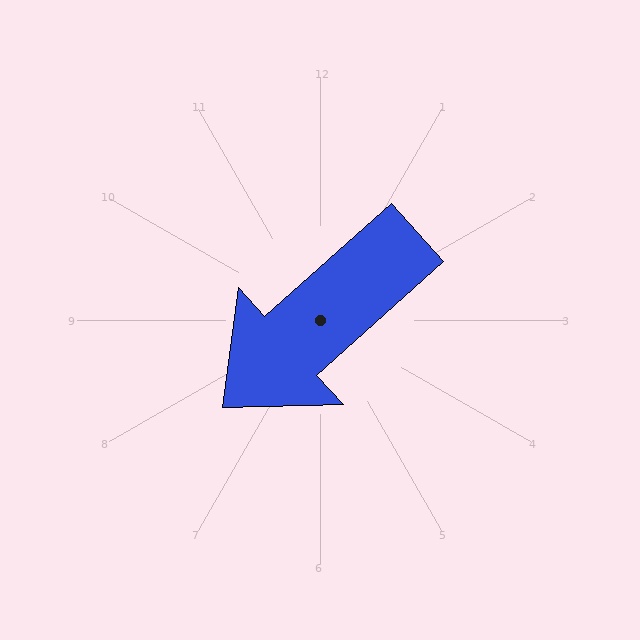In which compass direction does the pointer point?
Southwest.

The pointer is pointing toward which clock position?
Roughly 8 o'clock.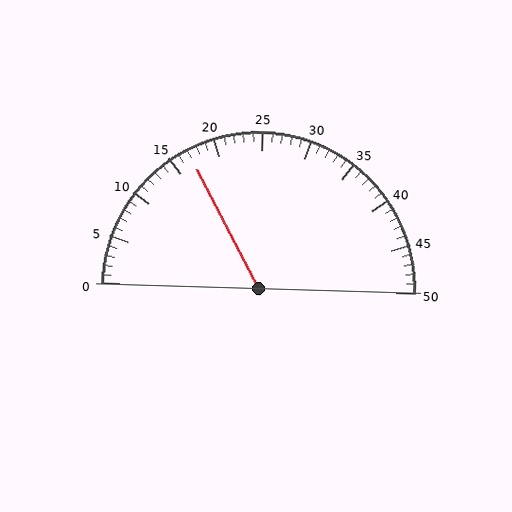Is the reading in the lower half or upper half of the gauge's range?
The reading is in the lower half of the range (0 to 50).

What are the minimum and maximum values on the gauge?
The gauge ranges from 0 to 50.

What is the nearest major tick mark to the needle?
The nearest major tick mark is 15.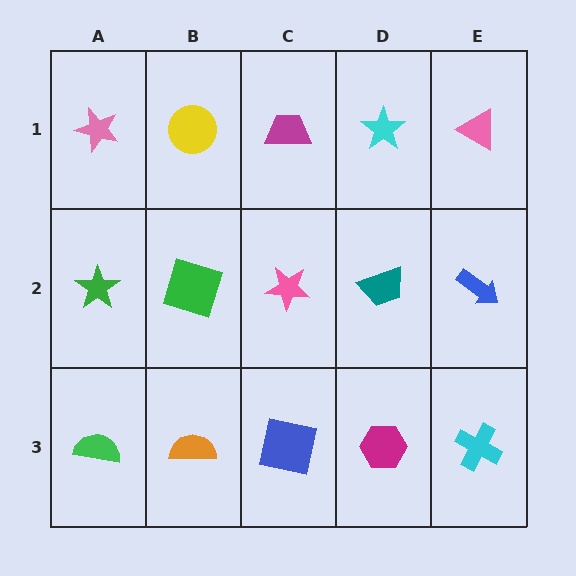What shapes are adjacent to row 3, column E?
A blue arrow (row 2, column E), a magenta hexagon (row 3, column D).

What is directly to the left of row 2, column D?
A pink star.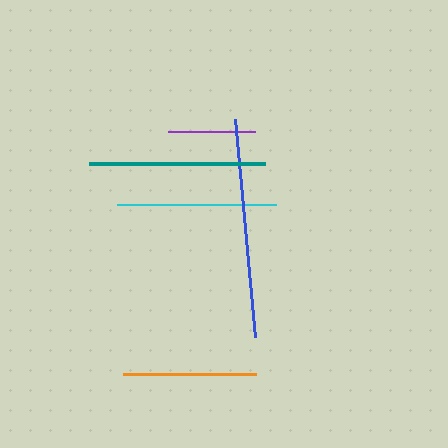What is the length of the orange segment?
The orange segment is approximately 133 pixels long.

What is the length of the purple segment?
The purple segment is approximately 86 pixels long.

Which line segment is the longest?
The blue line is the longest at approximately 219 pixels.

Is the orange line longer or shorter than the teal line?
The teal line is longer than the orange line.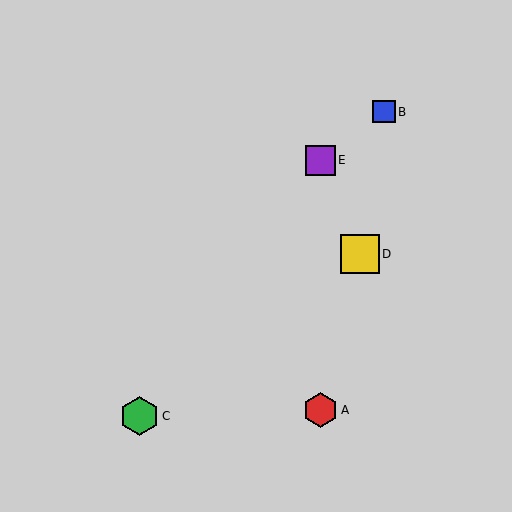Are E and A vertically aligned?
Yes, both are at x≈321.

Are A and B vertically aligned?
No, A is at x≈321 and B is at x≈384.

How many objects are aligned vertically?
2 objects (A, E) are aligned vertically.